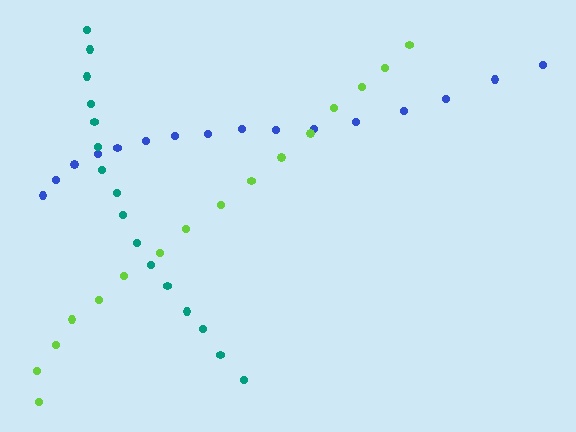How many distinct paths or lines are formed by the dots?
There are 3 distinct paths.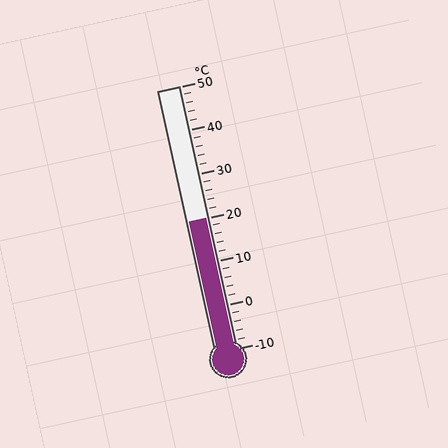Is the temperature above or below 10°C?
The temperature is above 10°C.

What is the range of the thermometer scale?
The thermometer scale ranges from -10°C to 50°C.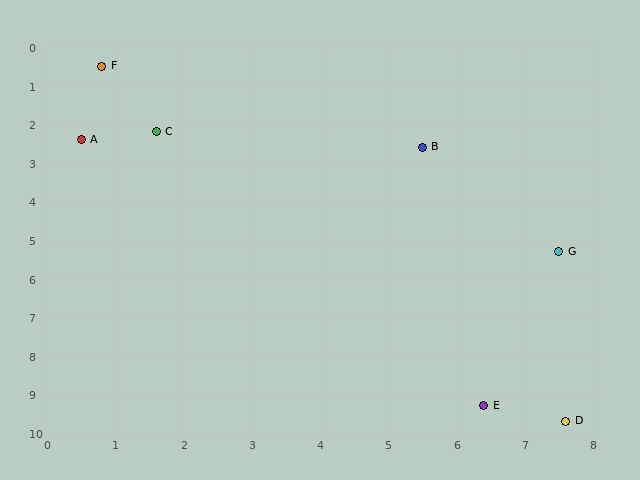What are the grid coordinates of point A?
Point A is at approximately (0.5, 2.4).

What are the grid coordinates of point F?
Point F is at approximately (0.8, 0.5).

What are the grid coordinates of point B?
Point B is at approximately (5.5, 2.6).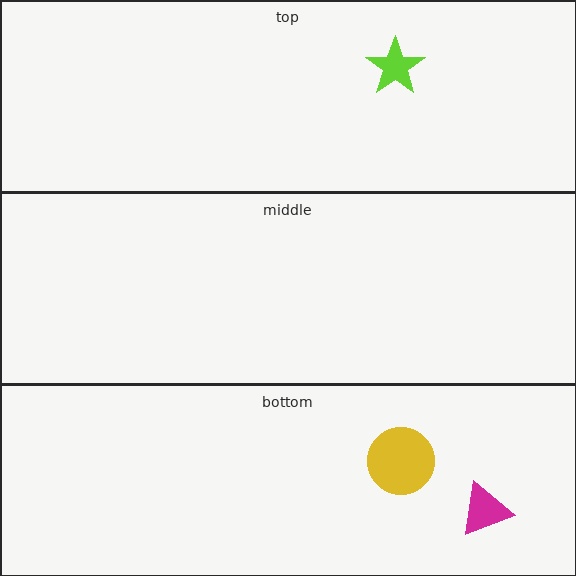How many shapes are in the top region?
1.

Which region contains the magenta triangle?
The bottom region.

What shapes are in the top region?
The lime star.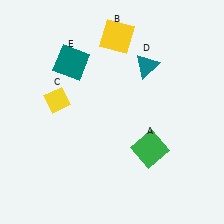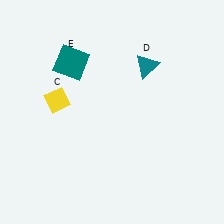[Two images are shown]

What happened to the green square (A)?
The green square (A) was removed in Image 2. It was in the bottom-right area of Image 1.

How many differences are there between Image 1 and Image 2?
There are 2 differences between the two images.